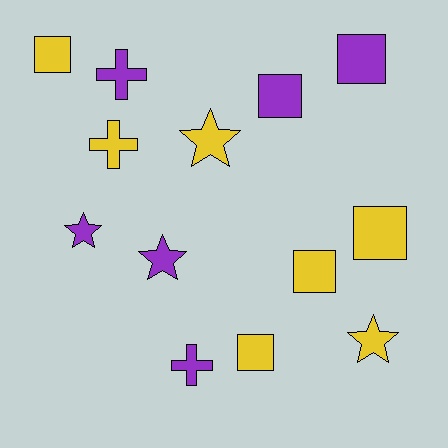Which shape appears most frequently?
Square, with 6 objects.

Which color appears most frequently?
Yellow, with 7 objects.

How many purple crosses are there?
There are 2 purple crosses.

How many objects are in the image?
There are 13 objects.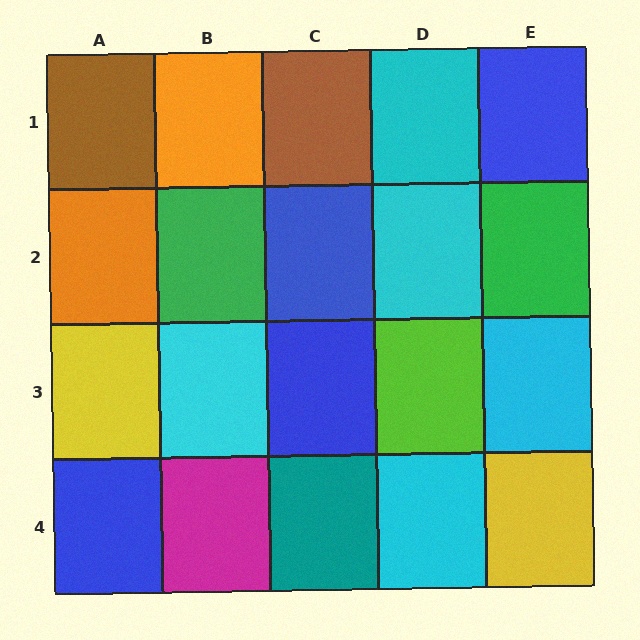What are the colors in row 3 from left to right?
Yellow, cyan, blue, lime, cyan.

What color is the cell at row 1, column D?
Cyan.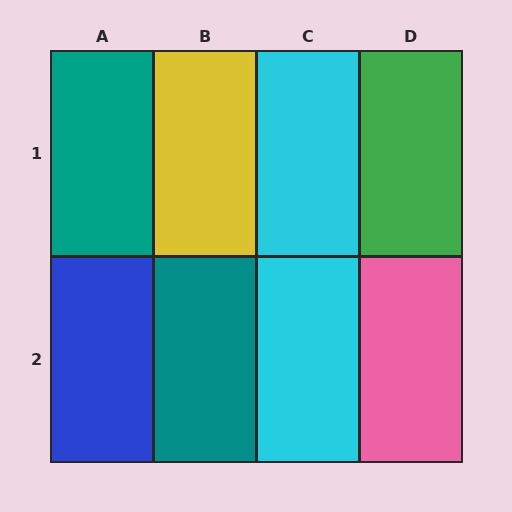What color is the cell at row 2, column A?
Blue.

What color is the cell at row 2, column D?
Pink.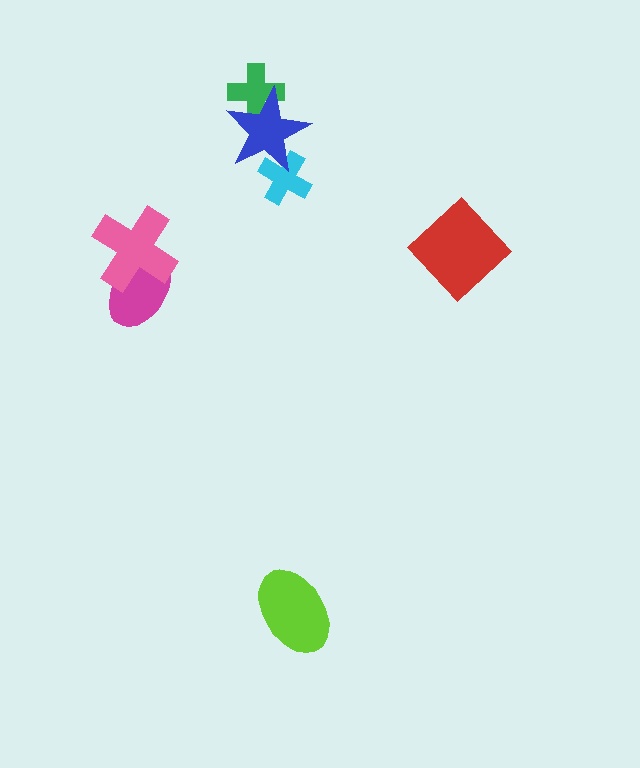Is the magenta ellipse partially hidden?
Yes, it is partially covered by another shape.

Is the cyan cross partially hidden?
Yes, it is partially covered by another shape.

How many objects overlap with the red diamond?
0 objects overlap with the red diamond.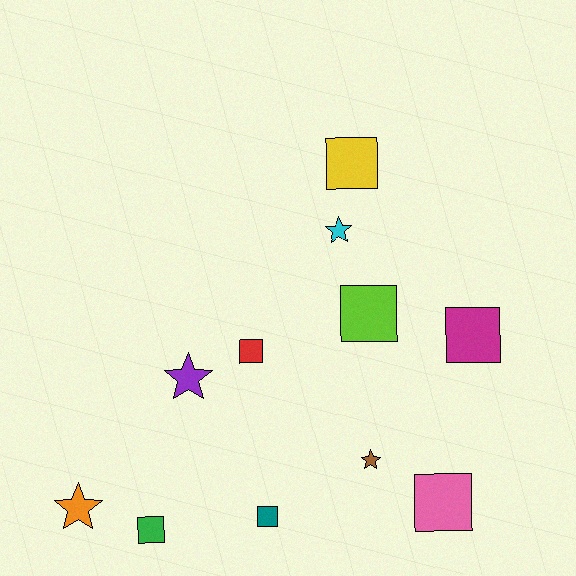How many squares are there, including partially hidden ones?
There are 7 squares.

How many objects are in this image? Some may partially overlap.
There are 11 objects.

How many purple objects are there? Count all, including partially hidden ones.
There is 1 purple object.